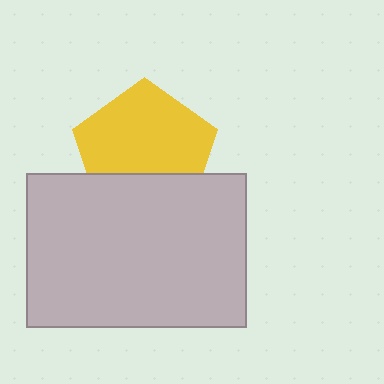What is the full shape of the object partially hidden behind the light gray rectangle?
The partially hidden object is a yellow pentagon.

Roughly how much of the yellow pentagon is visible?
Most of it is visible (roughly 69%).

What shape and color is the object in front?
The object in front is a light gray rectangle.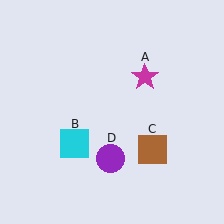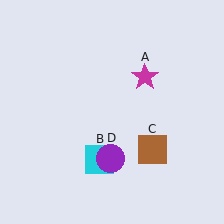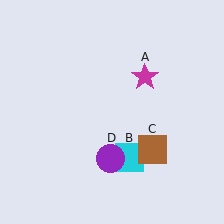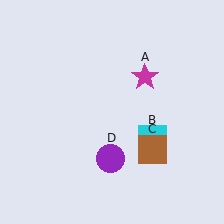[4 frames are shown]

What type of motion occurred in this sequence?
The cyan square (object B) rotated counterclockwise around the center of the scene.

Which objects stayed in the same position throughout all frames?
Magenta star (object A) and brown square (object C) and purple circle (object D) remained stationary.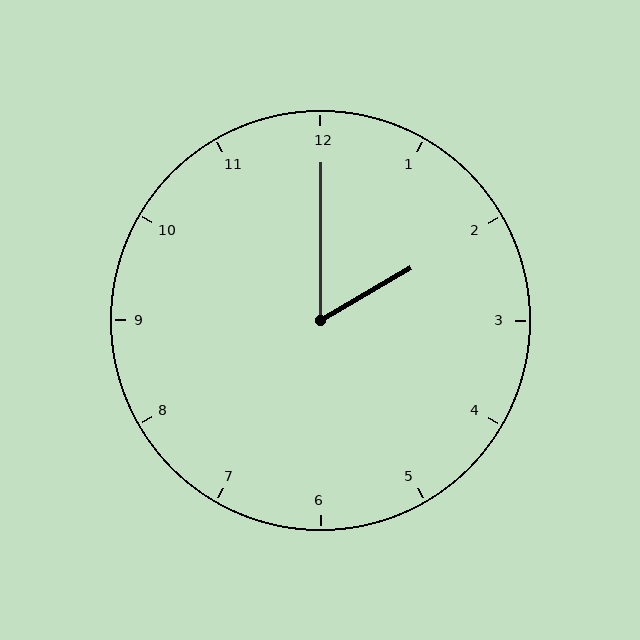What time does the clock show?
2:00.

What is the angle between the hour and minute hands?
Approximately 60 degrees.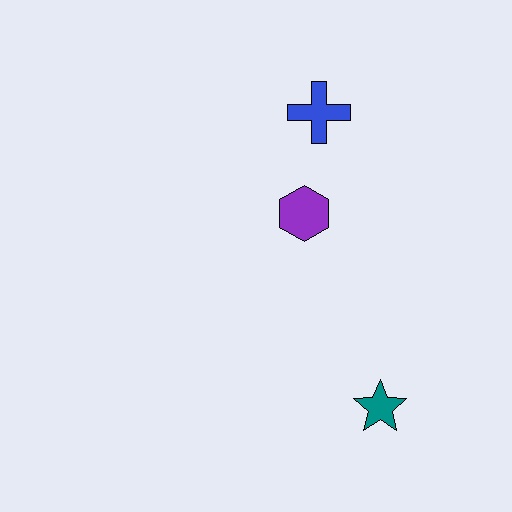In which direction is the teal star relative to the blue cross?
The teal star is below the blue cross.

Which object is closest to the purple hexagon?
The blue cross is closest to the purple hexagon.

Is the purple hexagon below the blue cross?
Yes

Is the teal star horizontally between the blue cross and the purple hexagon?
No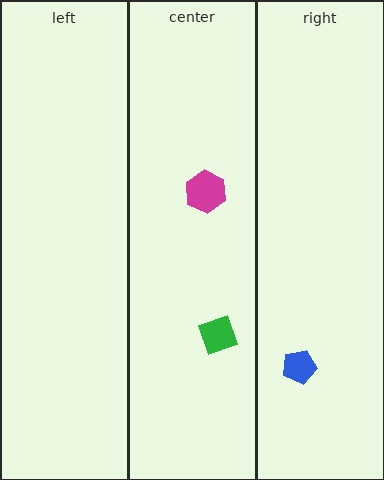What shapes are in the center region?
The green diamond, the magenta hexagon.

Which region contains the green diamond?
The center region.